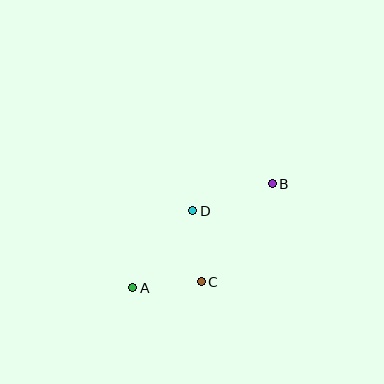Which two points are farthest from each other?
Points A and B are farthest from each other.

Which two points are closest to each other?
Points A and C are closest to each other.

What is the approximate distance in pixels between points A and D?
The distance between A and D is approximately 97 pixels.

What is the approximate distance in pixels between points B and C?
The distance between B and C is approximately 121 pixels.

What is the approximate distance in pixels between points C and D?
The distance between C and D is approximately 72 pixels.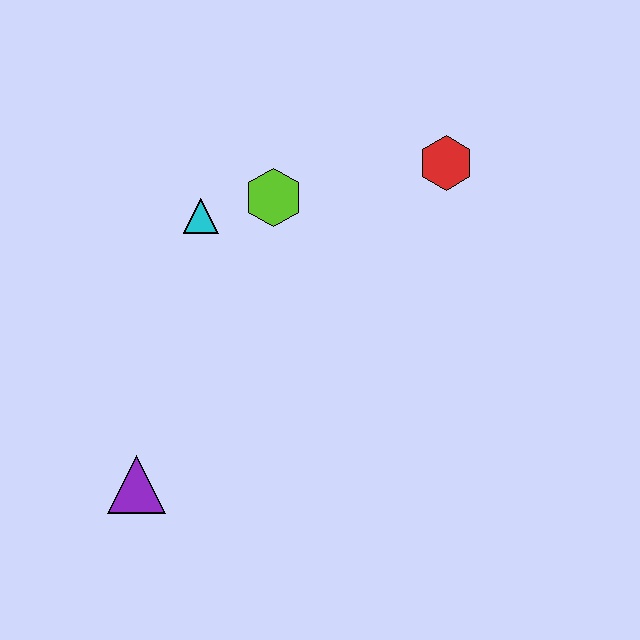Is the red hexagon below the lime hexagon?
No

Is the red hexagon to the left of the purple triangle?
No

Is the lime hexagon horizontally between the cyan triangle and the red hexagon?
Yes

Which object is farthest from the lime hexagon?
The purple triangle is farthest from the lime hexagon.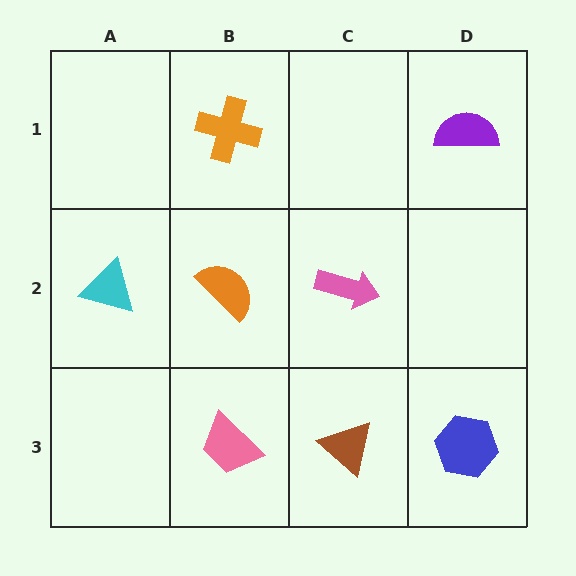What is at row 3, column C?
A brown triangle.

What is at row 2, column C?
A pink arrow.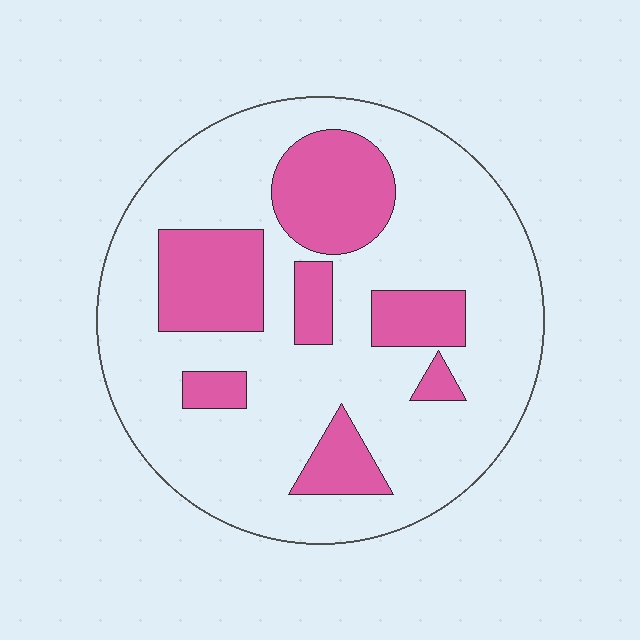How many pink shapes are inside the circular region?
7.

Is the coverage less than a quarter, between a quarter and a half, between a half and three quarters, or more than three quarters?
Between a quarter and a half.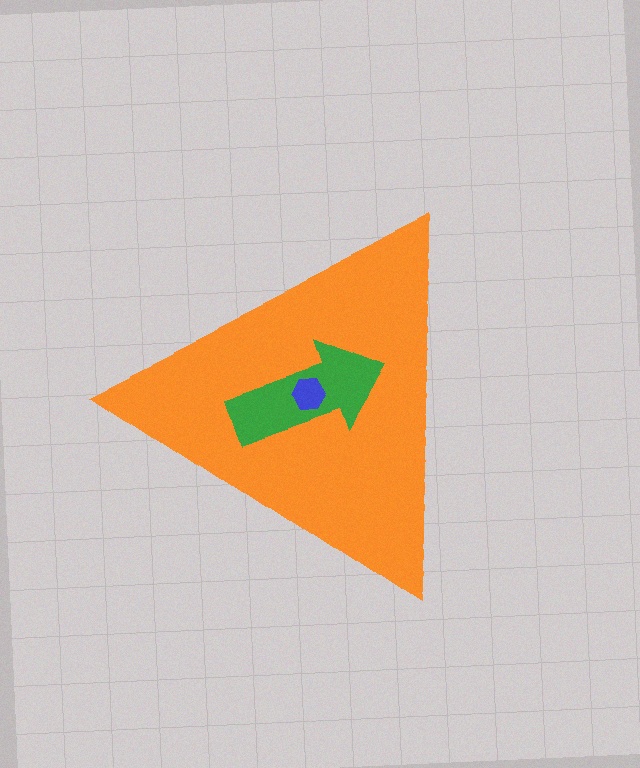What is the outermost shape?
The orange triangle.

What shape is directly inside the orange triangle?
The green arrow.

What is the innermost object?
The blue hexagon.